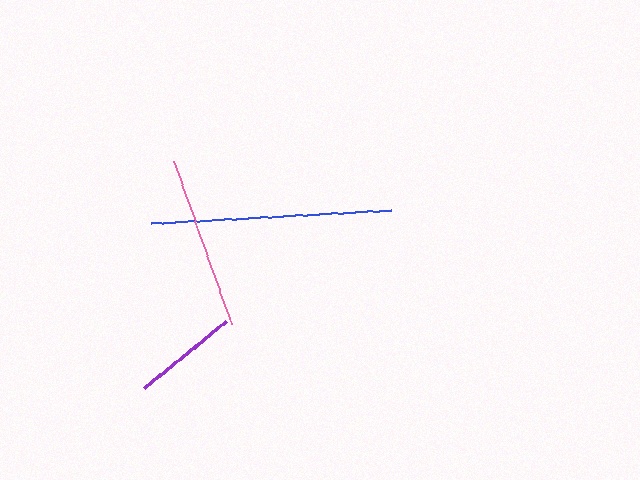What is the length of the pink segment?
The pink segment is approximately 173 pixels long.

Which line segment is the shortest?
The purple line is the shortest at approximately 106 pixels.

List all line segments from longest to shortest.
From longest to shortest: blue, pink, purple.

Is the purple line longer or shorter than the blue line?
The blue line is longer than the purple line.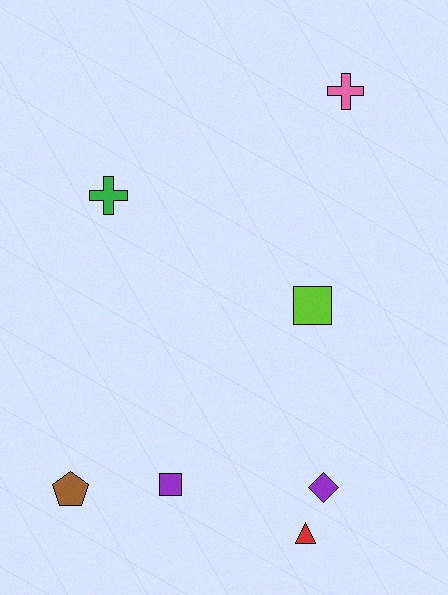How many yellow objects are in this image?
There are no yellow objects.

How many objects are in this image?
There are 7 objects.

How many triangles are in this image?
There is 1 triangle.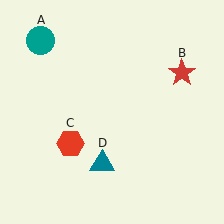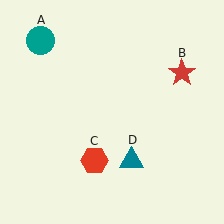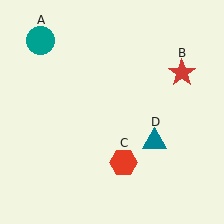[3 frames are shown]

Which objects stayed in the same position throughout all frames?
Teal circle (object A) and red star (object B) remained stationary.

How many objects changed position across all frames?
2 objects changed position: red hexagon (object C), teal triangle (object D).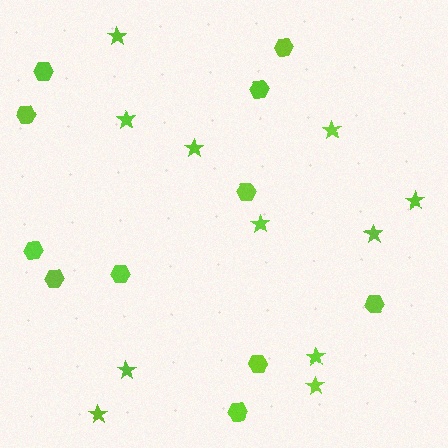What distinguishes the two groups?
There are 2 groups: one group of hexagons (11) and one group of stars (11).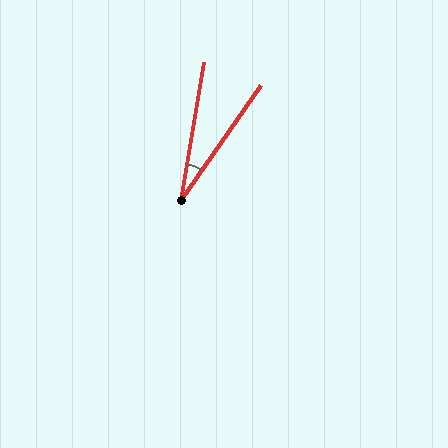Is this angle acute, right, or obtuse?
It is acute.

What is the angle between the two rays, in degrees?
Approximately 26 degrees.